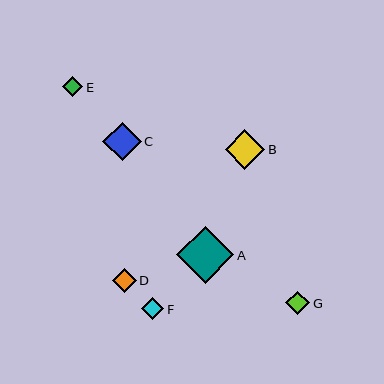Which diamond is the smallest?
Diamond E is the smallest with a size of approximately 20 pixels.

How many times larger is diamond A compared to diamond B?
Diamond A is approximately 1.5 times the size of diamond B.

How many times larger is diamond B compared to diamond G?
Diamond B is approximately 1.7 times the size of diamond G.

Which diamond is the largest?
Diamond A is the largest with a size of approximately 57 pixels.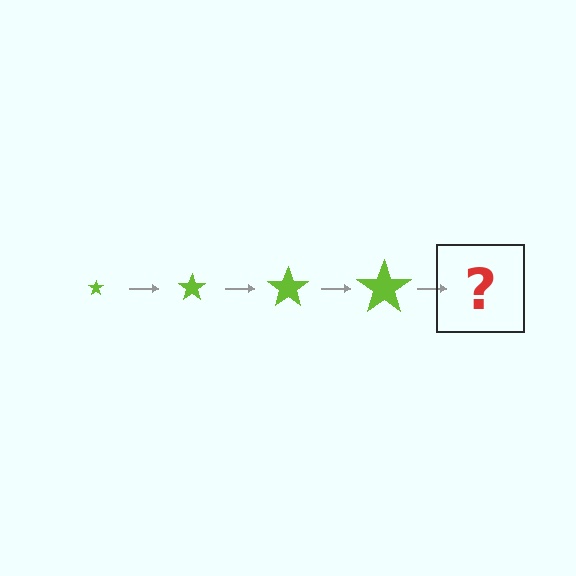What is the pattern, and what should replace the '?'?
The pattern is that the star gets progressively larger each step. The '?' should be a lime star, larger than the previous one.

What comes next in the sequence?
The next element should be a lime star, larger than the previous one.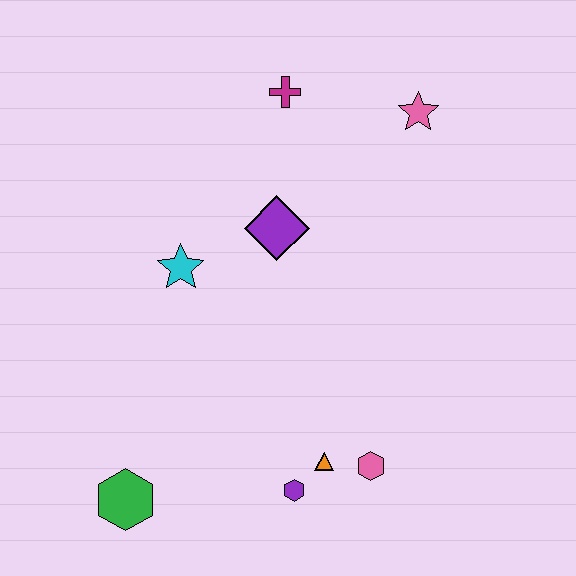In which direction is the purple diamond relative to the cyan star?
The purple diamond is to the right of the cyan star.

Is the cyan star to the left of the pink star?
Yes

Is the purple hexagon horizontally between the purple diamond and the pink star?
Yes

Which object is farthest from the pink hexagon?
The magenta cross is farthest from the pink hexagon.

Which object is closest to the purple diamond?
The cyan star is closest to the purple diamond.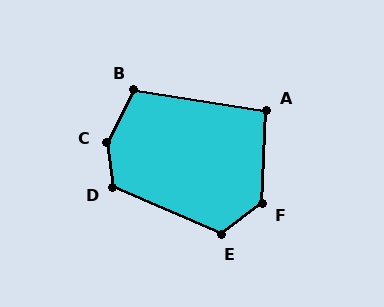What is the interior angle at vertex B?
Approximately 109 degrees (obtuse).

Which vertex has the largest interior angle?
C, at approximately 145 degrees.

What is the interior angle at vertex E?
Approximately 119 degrees (obtuse).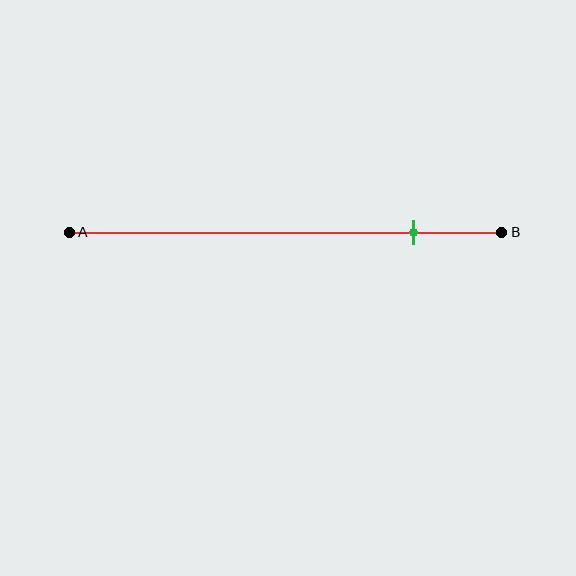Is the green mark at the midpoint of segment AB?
No, the mark is at about 80% from A, not at the 50% midpoint.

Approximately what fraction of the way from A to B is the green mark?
The green mark is approximately 80% of the way from A to B.